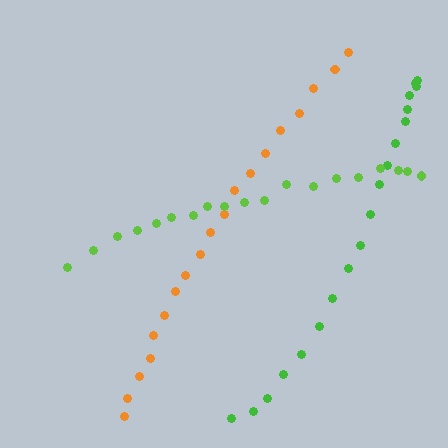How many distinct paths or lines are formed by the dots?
There are 3 distinct paths.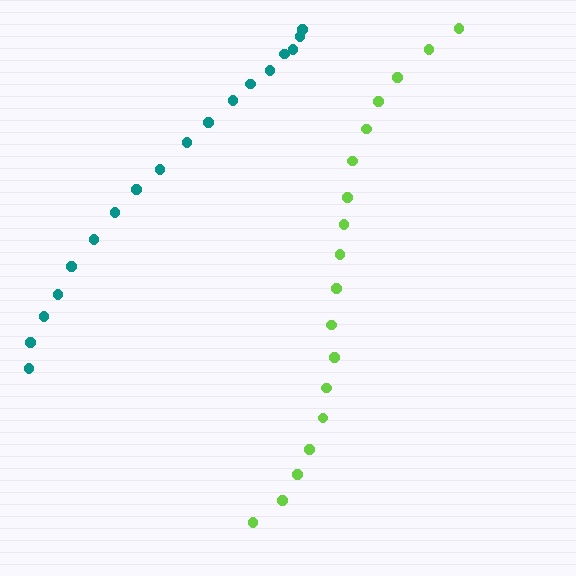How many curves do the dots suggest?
There are 2 distinct paths.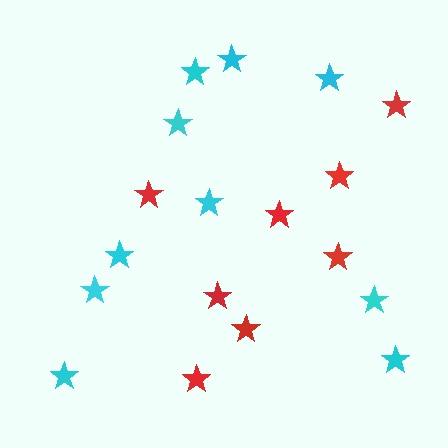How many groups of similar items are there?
There are 2 groups: one group of red stars (8) and one group of cyan stars (10).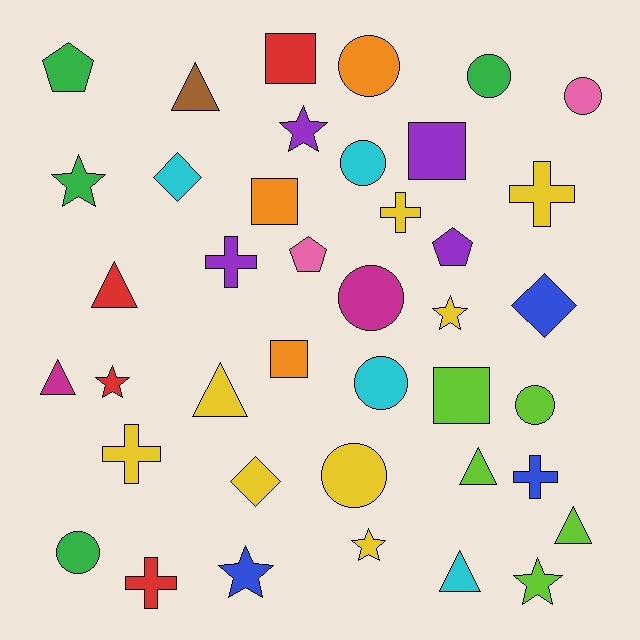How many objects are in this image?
There are 40 objects.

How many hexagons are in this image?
There are no hexagons.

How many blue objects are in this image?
There are 3 blue objects.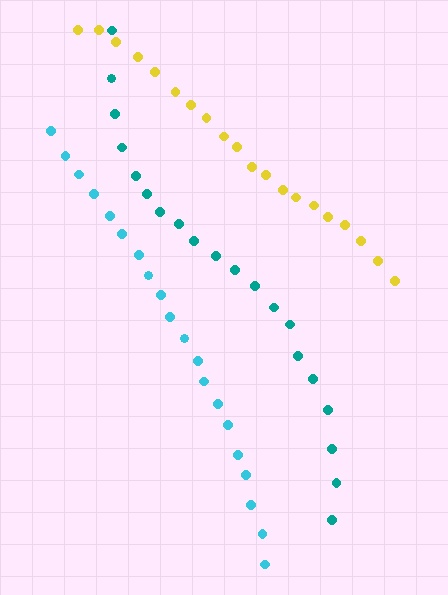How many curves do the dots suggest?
There are 3 distinct paths.